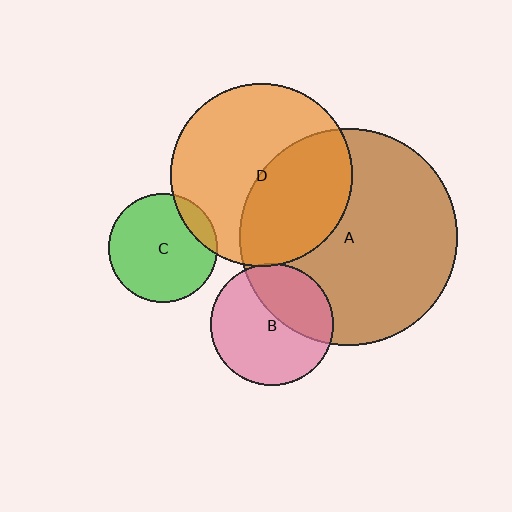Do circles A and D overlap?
Yes.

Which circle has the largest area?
Circle A (brown).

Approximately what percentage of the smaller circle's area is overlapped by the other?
Approximately 40%.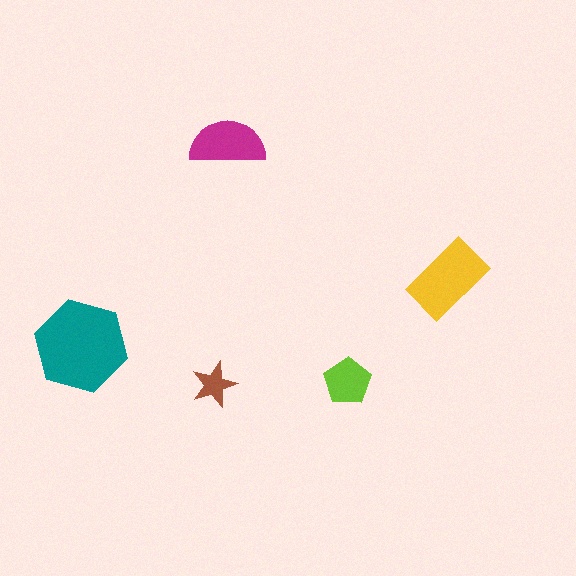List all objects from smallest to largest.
The brown star, the lime pentagon, the magenta semicircle, the yellow rectangle, the teal hexagon.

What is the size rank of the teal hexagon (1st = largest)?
1st.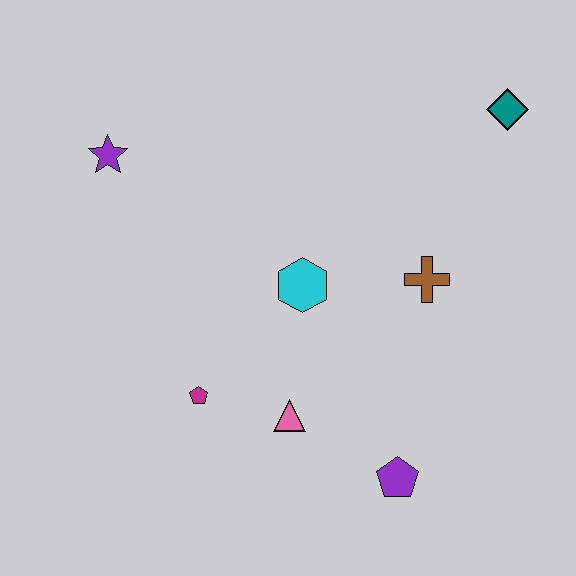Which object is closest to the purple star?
The cyan hexagon is closest to the purple star.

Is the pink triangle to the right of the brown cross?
No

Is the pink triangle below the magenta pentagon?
Yes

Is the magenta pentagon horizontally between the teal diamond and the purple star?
Yes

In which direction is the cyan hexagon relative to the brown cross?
The cyan hexagon is to the left of the brown cross.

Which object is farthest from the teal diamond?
The magenta pentagon is farthest from the teal diamond.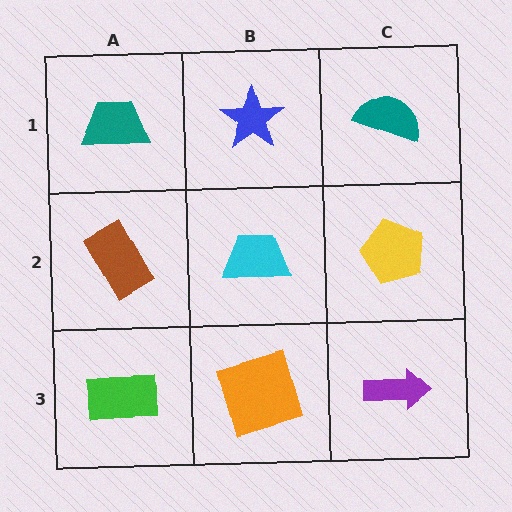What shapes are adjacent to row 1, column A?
A brown rectangle (row 2, column A), a blue star (row 1, column B).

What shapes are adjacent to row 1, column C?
A yellow pentagon (row 2, column C), a blue star (row 1, column B).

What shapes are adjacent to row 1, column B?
A cyan trapezoid (row 2, column B), a teal trapezoid (row 1, column A), a teal semicircle (row 1, column C).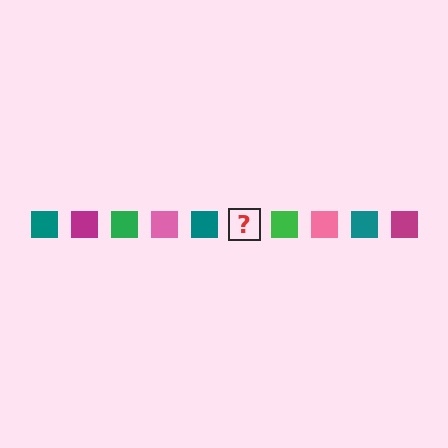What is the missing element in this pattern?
The missing element is a magenta square.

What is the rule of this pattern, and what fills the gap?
The rule is that the pattern cycles through teal, magenta, green, pink squares. The gap should be filled with a magenta square.